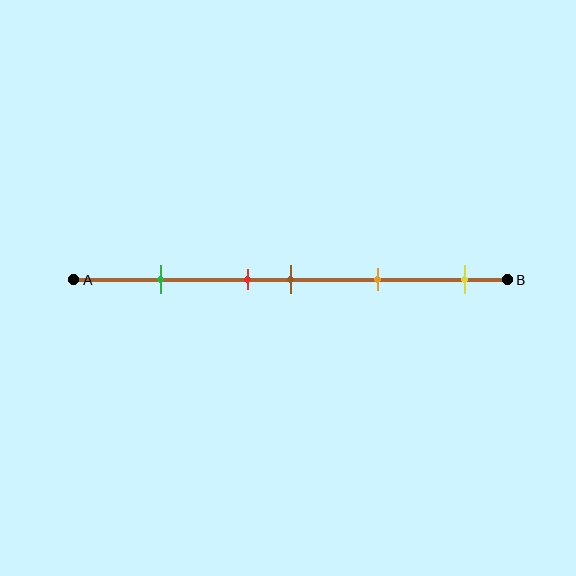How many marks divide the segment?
There are 5 marks dividing the segment.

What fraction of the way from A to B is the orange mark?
The orange mark is approximately 70% (0.7) of the way from A to B.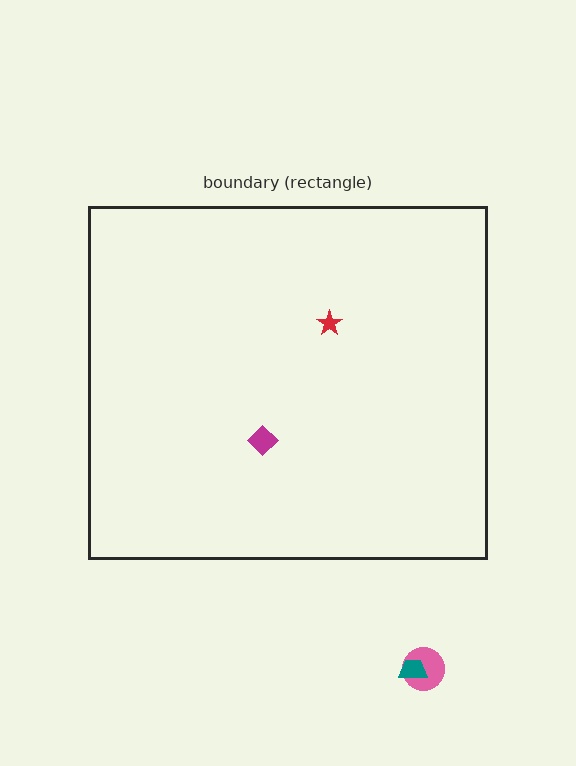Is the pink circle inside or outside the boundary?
Outside.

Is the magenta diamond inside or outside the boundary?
Inside.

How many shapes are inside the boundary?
2 inside, 2 outside.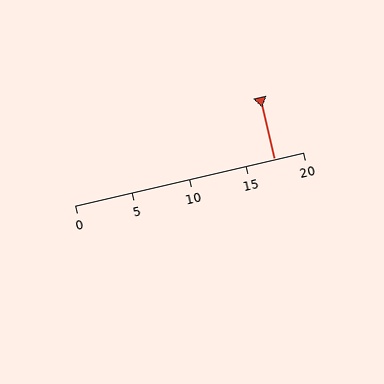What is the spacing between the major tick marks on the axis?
The major ticks are spaced 5 apart.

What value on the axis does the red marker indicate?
The marker indicates approximately 17.5.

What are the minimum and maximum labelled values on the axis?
The axis runs from 0 to 20.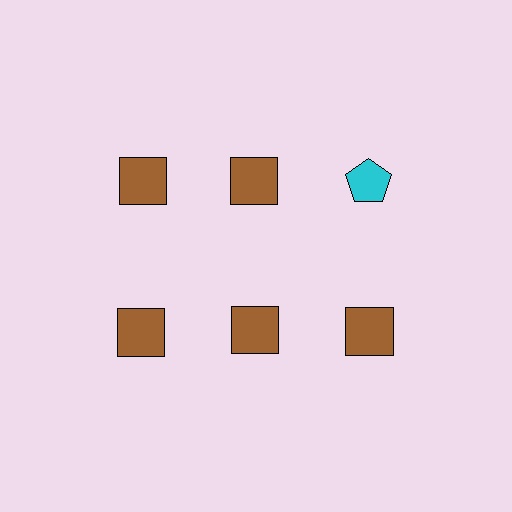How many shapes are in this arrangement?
There are 6 shapes arranged in a grid pattern.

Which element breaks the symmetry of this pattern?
The cyan pentagon in the top row, center column breaks the symmetry. All other shapes are brown squares.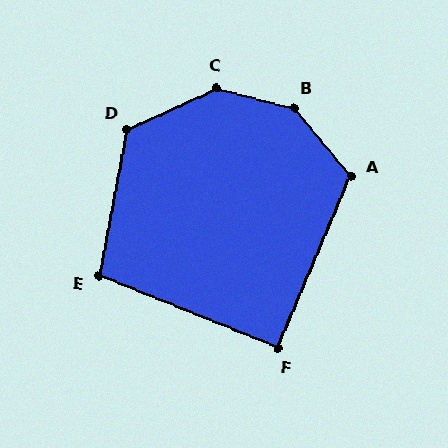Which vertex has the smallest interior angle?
F, at approximately 91 degrees.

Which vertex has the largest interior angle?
B, at approximately 144 degrees.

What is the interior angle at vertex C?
Approximately 141 degrees (obtuse).